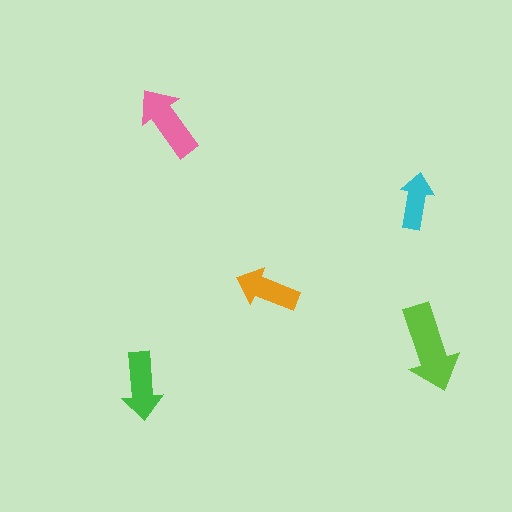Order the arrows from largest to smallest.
the lime one, the pink one, the green one, the orange one, the cyan one.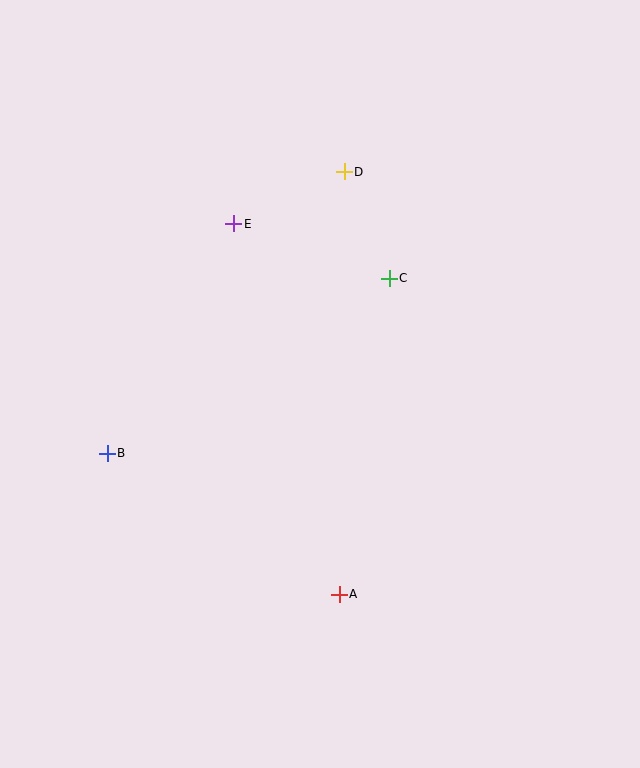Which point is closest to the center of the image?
Point C at (389, 278) is closest to the center.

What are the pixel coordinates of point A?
Point A is at (339, 594).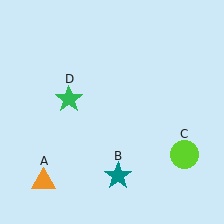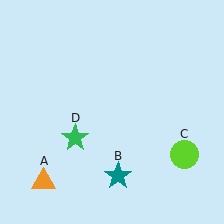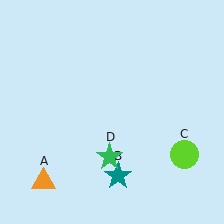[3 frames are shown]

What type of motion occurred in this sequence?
The green star (object D) rotated counterclockwise around the center of the scene.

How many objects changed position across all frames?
1 object changed position: green star (object D).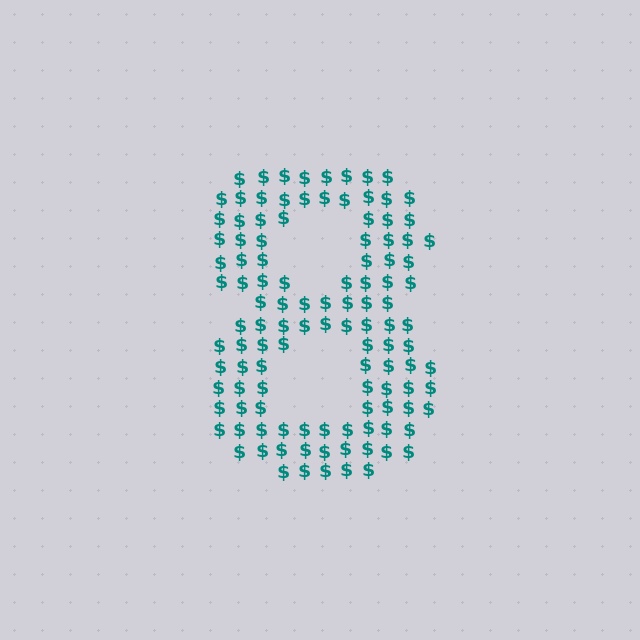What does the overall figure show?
The overall figure shows the digit 8.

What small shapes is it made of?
It is made of small dollar signs.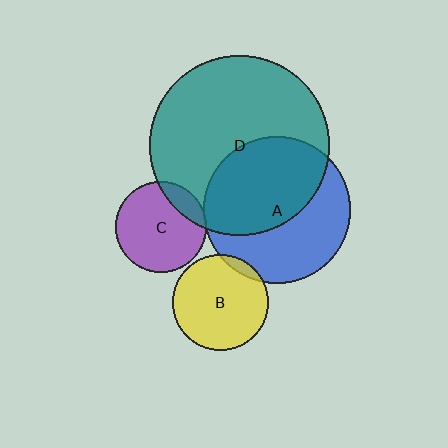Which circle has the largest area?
Circle D (teal).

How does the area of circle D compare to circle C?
Approximately 3.9 times.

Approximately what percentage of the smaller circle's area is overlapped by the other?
Approximately 5%.